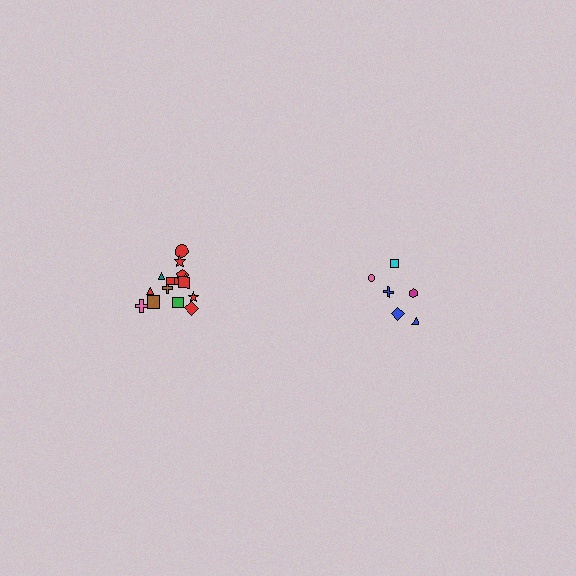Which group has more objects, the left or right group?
The left group.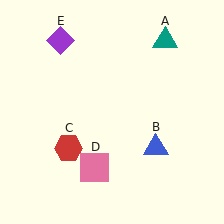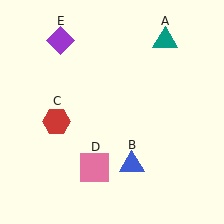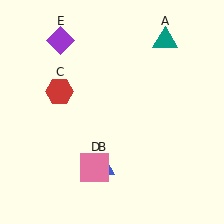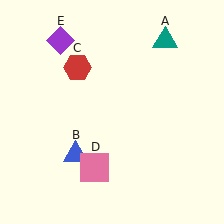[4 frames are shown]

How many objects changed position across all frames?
2 objects changed position: blue triangle (object B), red hexagon (object C).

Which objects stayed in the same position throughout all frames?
Teal triangle (object A) and pink square (object D) and purple diamond (object E) remained stationary.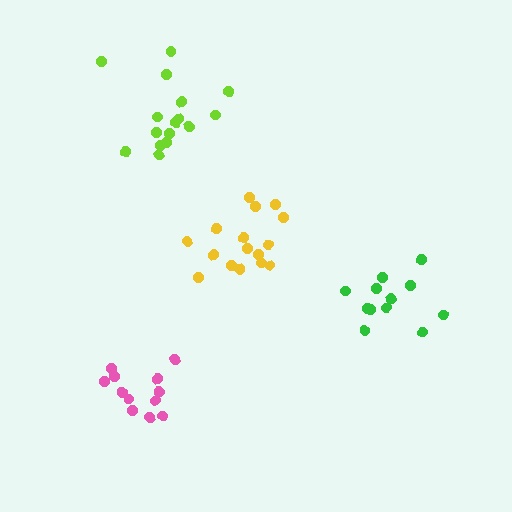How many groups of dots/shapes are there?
There are 4 groups.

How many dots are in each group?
Group 1: 16 dots, Group 2: 12 dots, Group 3: 16 dots, Group 4: 12 dots (56 total).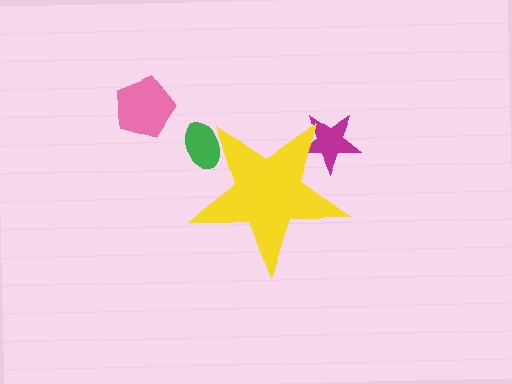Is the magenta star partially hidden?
Yes, the magenta star is partially hidden behind the yellow star.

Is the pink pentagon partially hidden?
No, the pink pentagon is fully visible.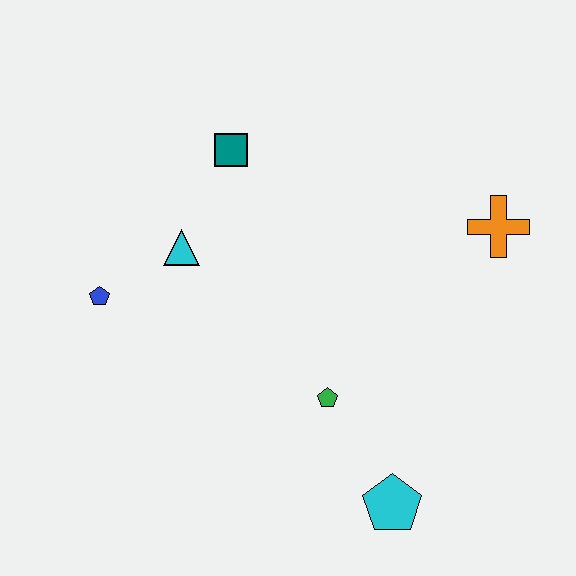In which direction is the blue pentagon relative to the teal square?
The blue pentagon is below the teal square.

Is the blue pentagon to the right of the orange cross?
No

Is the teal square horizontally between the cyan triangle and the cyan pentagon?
Yes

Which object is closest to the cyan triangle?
The blue pentagon is closest to the cyan triangle.